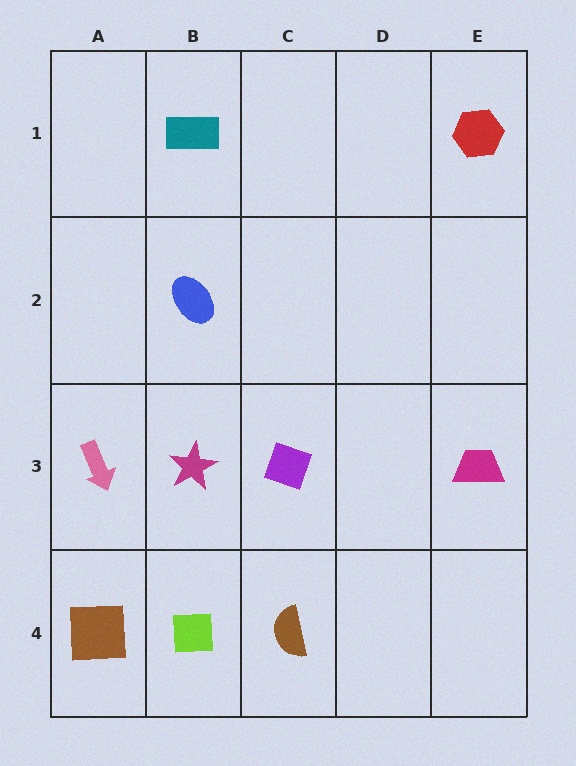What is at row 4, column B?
A lime square.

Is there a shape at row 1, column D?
No, that cell is empty.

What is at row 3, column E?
A magenta trapezoid.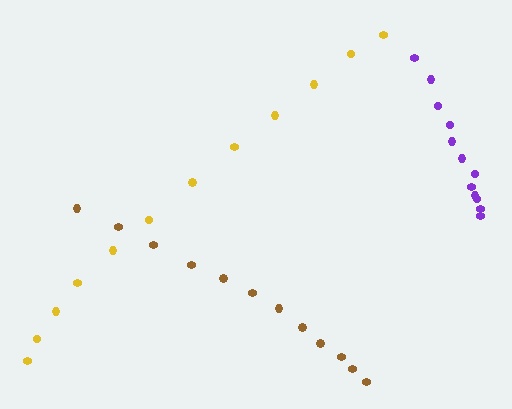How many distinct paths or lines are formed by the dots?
There are 3 distinct paths.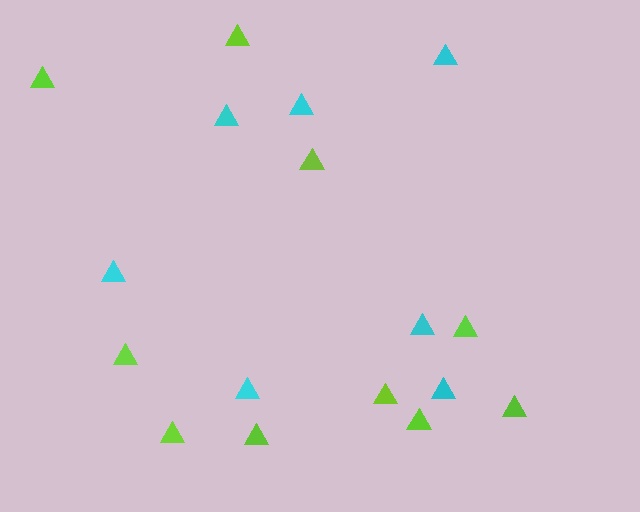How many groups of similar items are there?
There are 2 groups: one group of lime triangles (10) and one group of cyan triangles (7).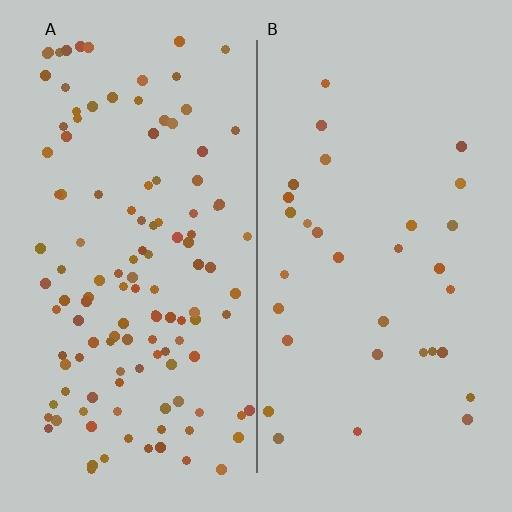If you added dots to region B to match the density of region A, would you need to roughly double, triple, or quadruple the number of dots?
Approximately quadruple.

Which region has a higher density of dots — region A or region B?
A (the left).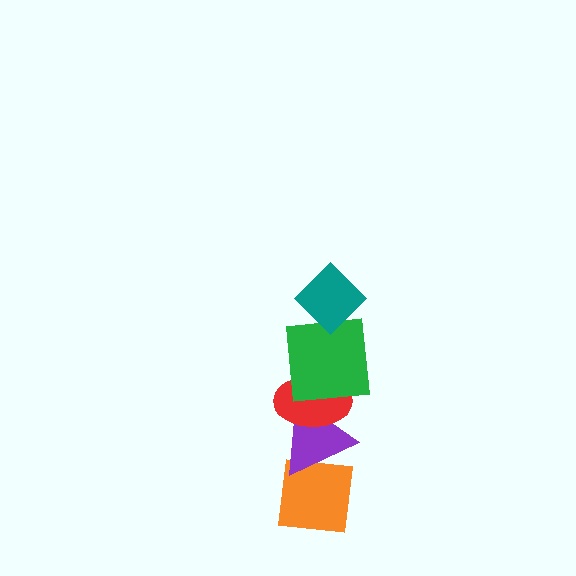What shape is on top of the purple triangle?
The red ellipse is on top of the purple triangle.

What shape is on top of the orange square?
The purple triangle is on top of the orange square.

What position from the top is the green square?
The green square is 2nd from the top.